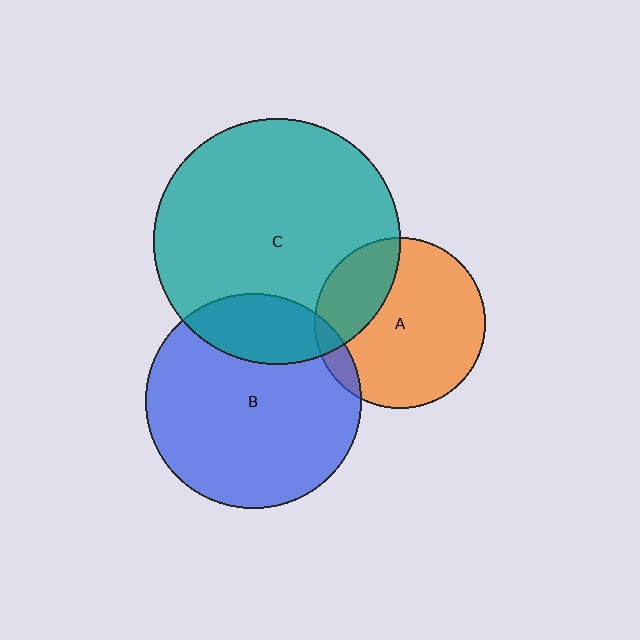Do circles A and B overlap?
Yes.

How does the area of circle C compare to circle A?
Approximately 2.1 times.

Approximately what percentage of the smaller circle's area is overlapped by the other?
Approximately 10%.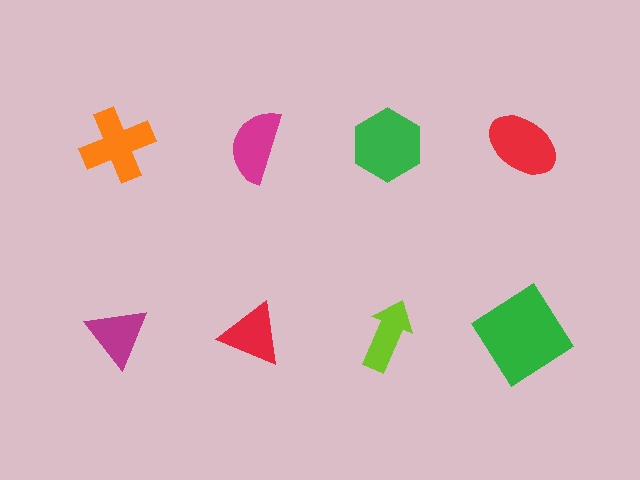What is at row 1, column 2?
A magenta semicircle.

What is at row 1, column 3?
A green hexagon.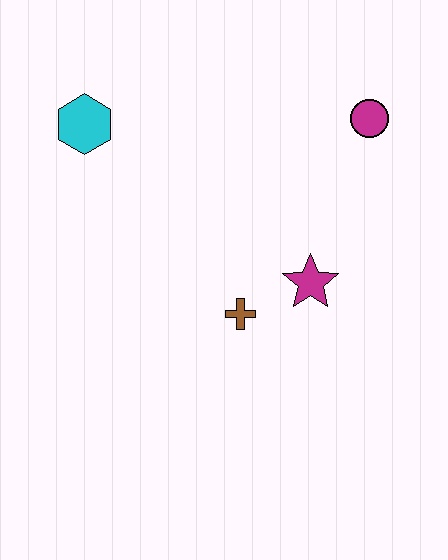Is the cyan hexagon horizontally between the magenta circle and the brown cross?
No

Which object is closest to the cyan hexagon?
The brown cross is closest to the cyan hexagon.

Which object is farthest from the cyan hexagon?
The magenta circle is farthest from the cyan hexagon.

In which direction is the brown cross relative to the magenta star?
The brown cross is to the left of the magenta star.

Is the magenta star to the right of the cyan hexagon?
Yes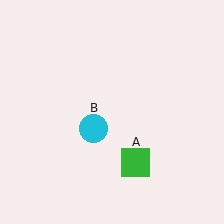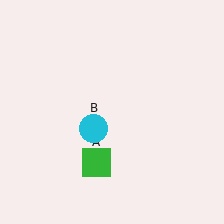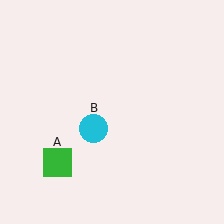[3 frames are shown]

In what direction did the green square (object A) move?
The green square (object A) moved left.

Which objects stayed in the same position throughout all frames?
Cyan circle (object B) remained stationary.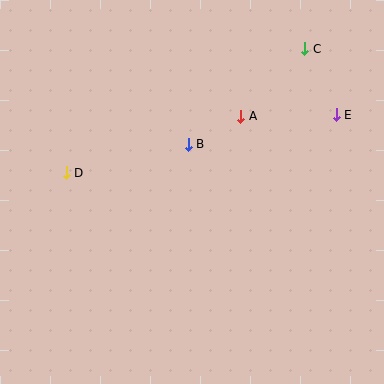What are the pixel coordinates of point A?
Point A is at (241, 116).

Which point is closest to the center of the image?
Point B at (188, 144) is closest to the center.